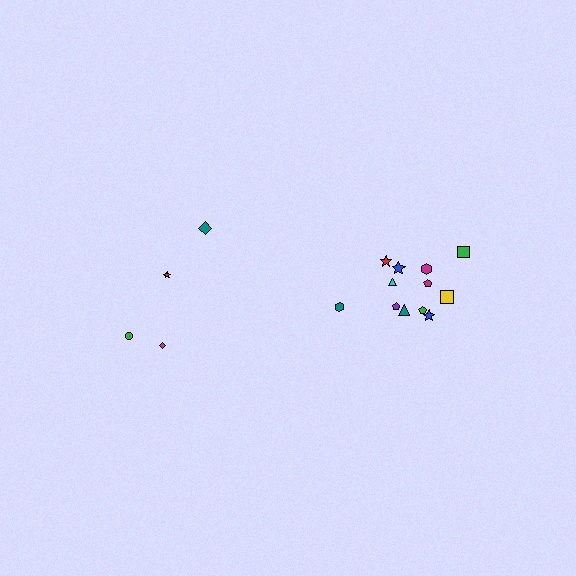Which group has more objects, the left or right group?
The right group.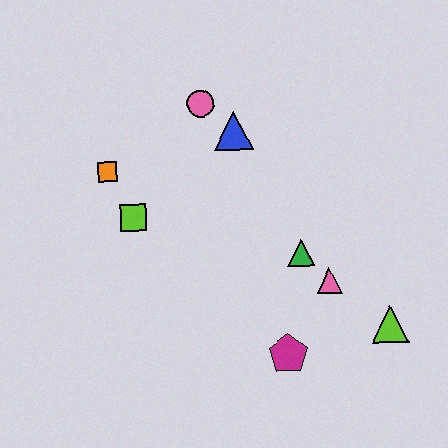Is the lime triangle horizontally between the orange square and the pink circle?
No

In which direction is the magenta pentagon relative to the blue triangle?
The magenta pentagon is below the blue triangle.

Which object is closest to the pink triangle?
The green triangle is closest to the pink triangle.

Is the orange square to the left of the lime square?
Yes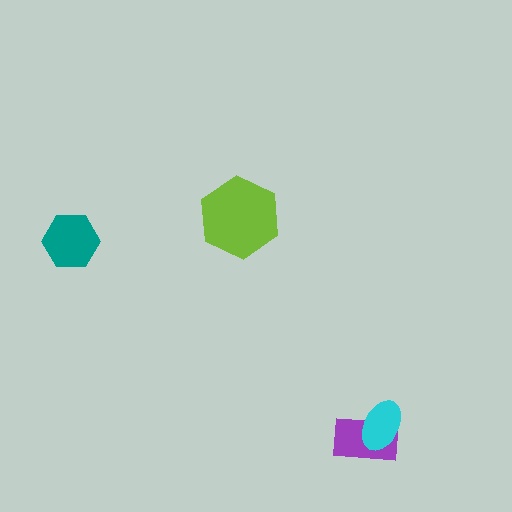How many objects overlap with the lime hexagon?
0 objects overlap with the lime hexagon.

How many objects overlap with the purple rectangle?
1 object overlaps with the purple rectangle.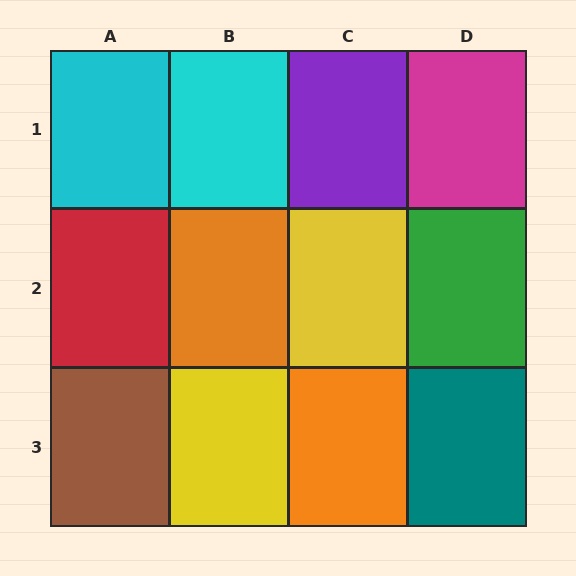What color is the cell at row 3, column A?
Brown.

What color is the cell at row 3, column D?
Teal.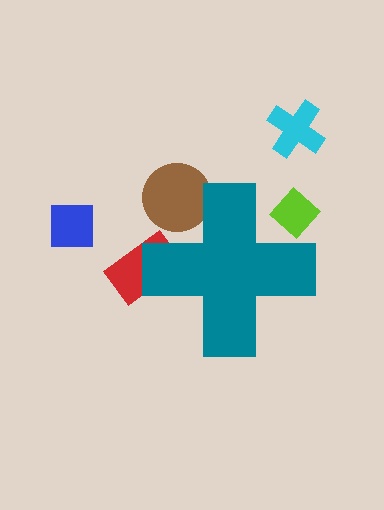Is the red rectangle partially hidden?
Yes, the red rectangle is partially hidden behind the teal cross.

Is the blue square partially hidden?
No, the blue square is fully visible.